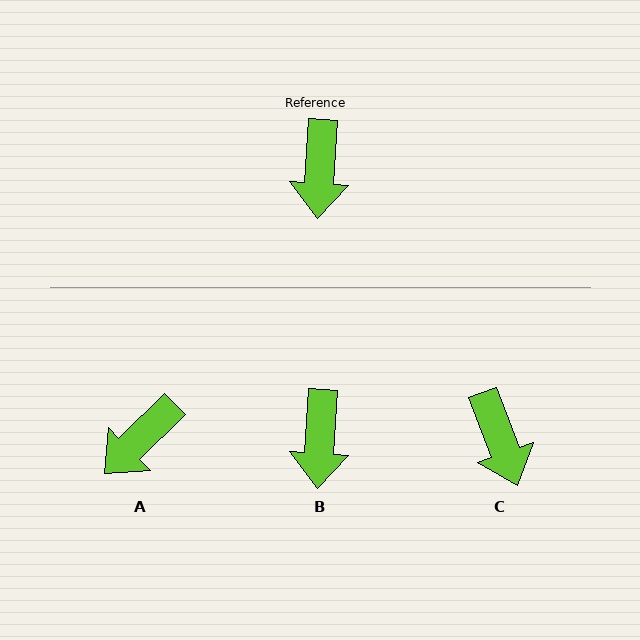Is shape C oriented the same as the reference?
No, it is off by about 24 degrees.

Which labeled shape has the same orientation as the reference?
B.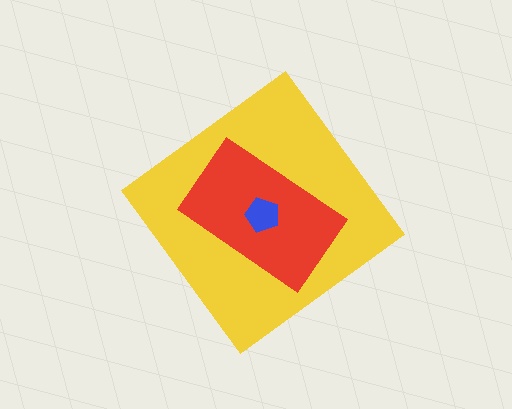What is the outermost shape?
The yellow diamond.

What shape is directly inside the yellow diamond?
The red rectangle.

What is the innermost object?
The blue pentagon.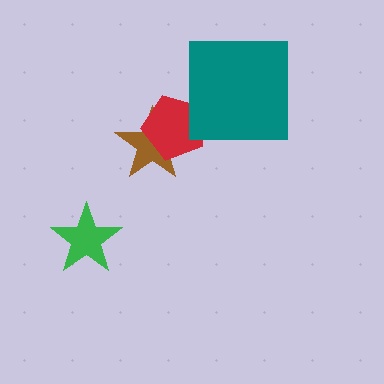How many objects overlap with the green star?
0 objects overlap with the green star.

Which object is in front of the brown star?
The red pentagon is in front of the brown star.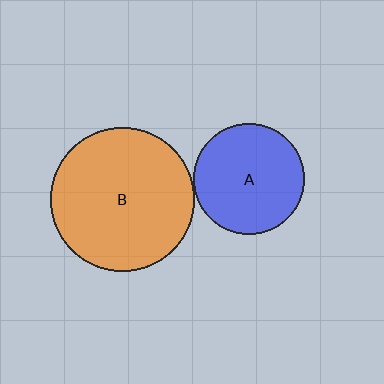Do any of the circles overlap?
No, none of the circles overlap.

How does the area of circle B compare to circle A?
Approximately 1.7 times.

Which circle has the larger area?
Circle B (orange).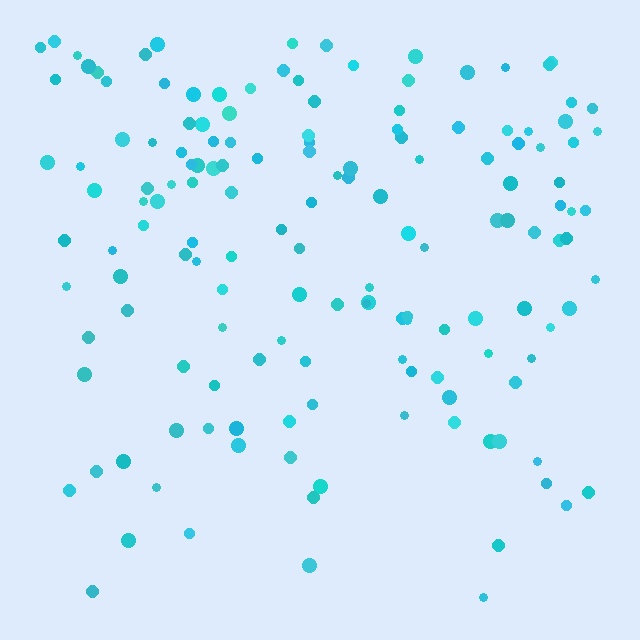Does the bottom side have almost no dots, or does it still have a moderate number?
Still a moderate number, just noticeably fewer than the top.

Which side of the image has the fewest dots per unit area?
The bottom.